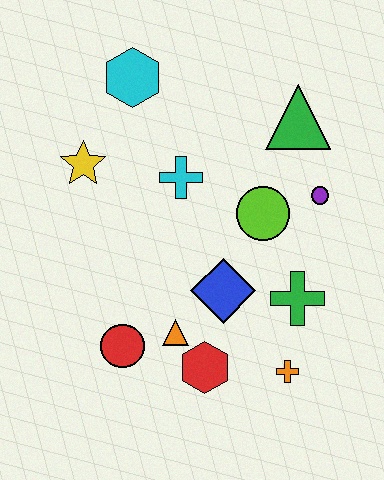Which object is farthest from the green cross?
The cyan hexagon is farthest from the green cross.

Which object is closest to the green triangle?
The purple circle is closest to the green triangle.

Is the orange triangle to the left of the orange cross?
Yes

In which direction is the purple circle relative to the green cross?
The purple circle is above the green cross.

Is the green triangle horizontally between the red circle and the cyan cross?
No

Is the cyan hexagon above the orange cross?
Yes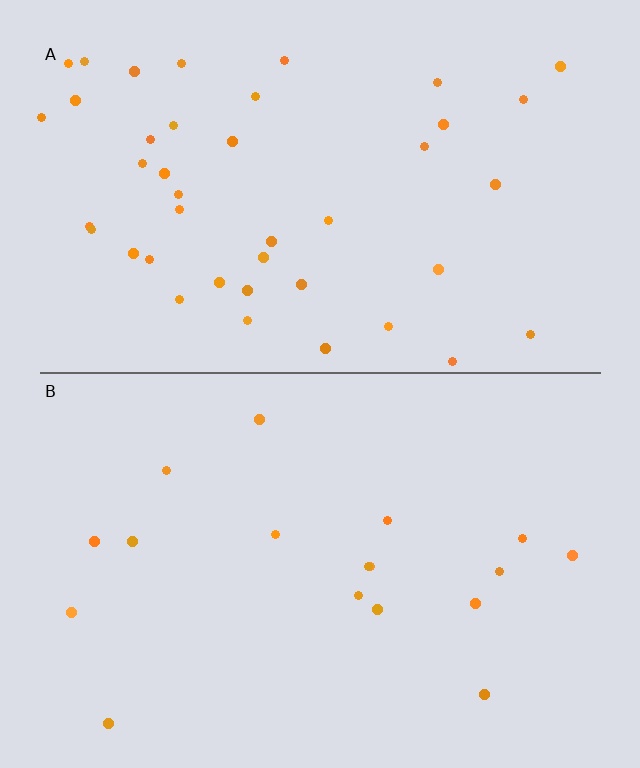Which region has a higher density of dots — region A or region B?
A (the top).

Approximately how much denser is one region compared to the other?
Approximately 2.4× — region A over region B.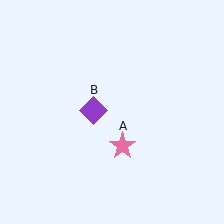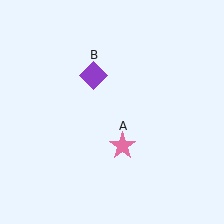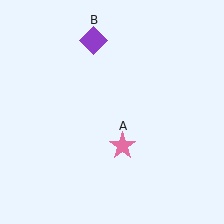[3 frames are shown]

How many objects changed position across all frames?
1 object changed position: purple diamond (object B).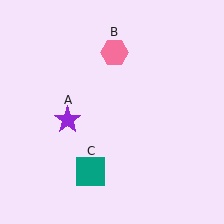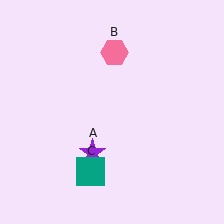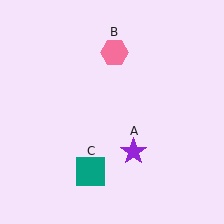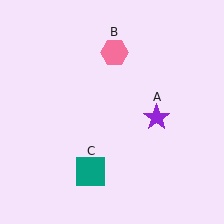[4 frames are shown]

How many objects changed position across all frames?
1 object changed position: purple star (object A).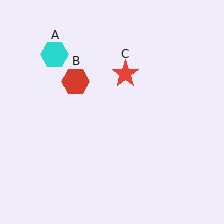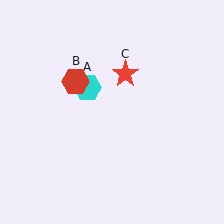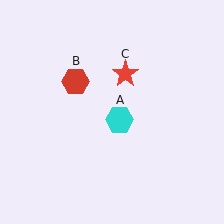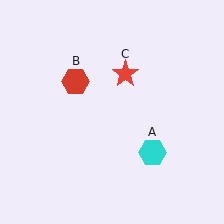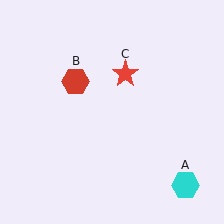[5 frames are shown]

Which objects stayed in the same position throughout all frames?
Red hexagon (object B) and red star (object C) remained stationary.